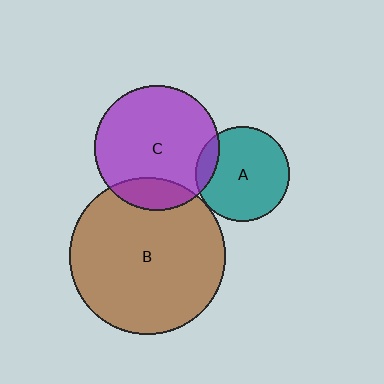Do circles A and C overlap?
Yes.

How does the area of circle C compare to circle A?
Approximately 1.7 times.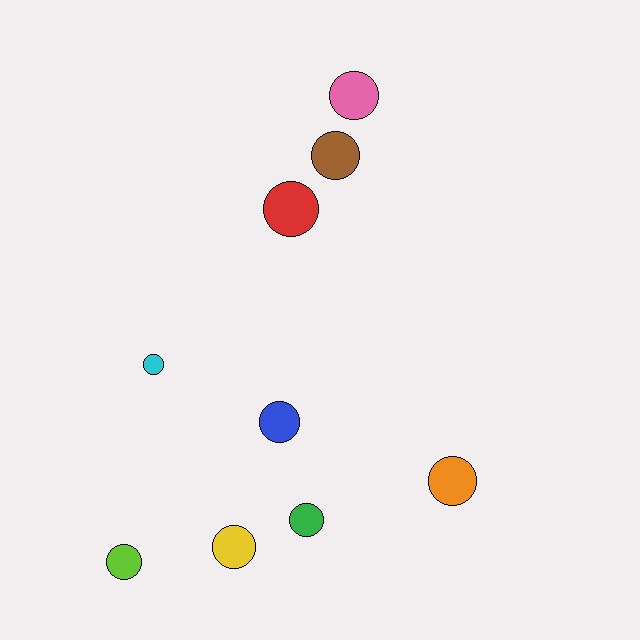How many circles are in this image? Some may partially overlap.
There are 9 circles.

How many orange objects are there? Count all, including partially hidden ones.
There is 1 orange object.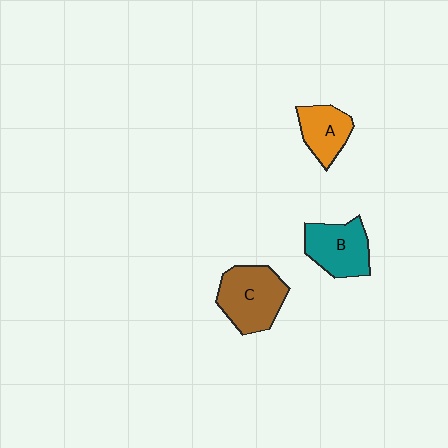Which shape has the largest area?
Shape C (brown).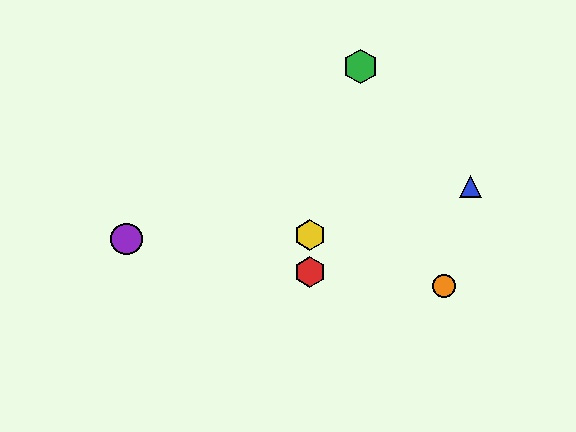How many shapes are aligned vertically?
2 shapes (the red hexagon, the yellow hexagon) are aligned vertically.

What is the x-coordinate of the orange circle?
The orange circle is at x≈444.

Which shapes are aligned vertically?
The red hexagon, the yellow hexagon are aligned vertically.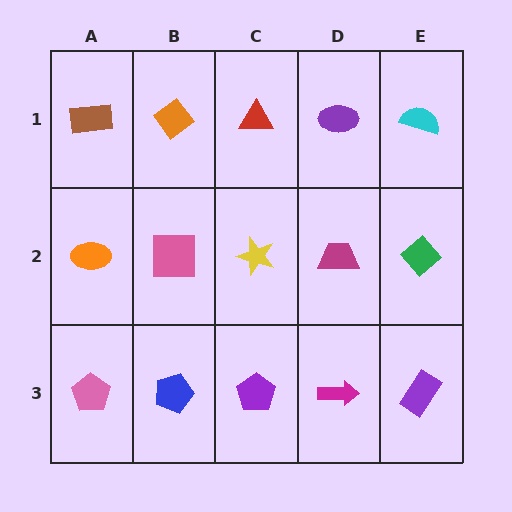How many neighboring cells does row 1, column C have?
3.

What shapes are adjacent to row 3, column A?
An orange ellipse (row 2, column A), a blue pentagon (row 3, column B).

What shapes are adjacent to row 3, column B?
A pink square (row 2, column B), a pink pentagon (row 3, column A), a purple pentagon (row 3, column C).